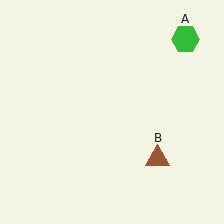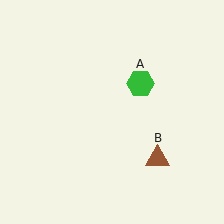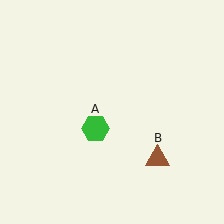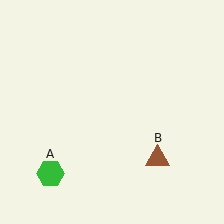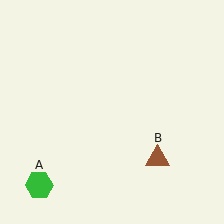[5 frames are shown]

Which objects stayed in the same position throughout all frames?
Brown triangle (object B) remained stationary.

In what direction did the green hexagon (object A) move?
The green hexagon (object A) moved down and to the left.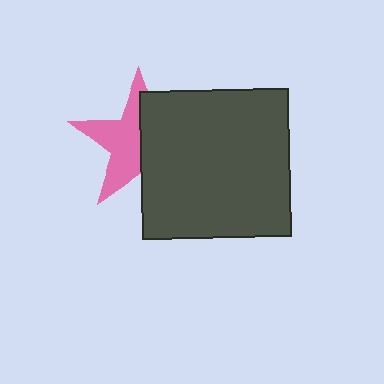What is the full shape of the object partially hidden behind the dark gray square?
The partially hidden object is a pink star.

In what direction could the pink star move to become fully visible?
The pink star could move left. That would shift it out from behind the dark gray square entirely.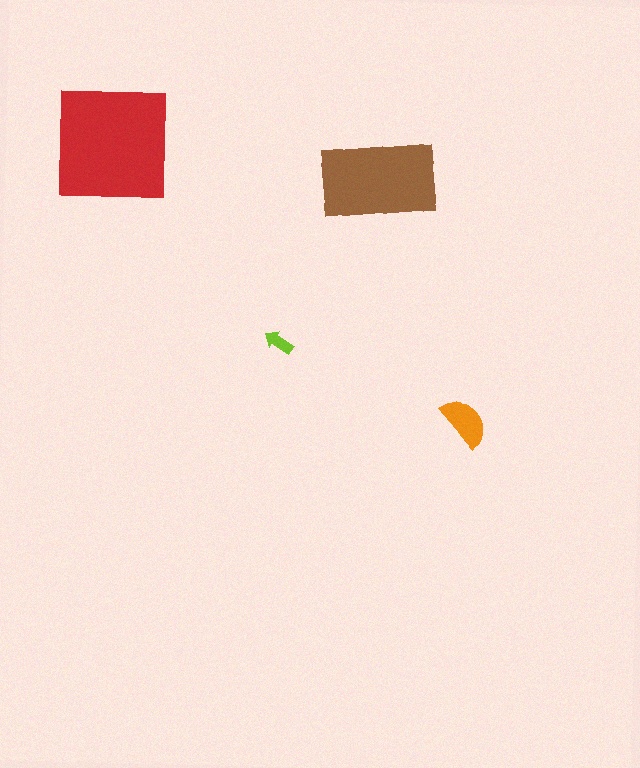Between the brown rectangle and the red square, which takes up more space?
The red square.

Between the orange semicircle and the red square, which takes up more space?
The red square.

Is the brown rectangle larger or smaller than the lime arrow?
Larger.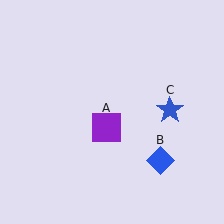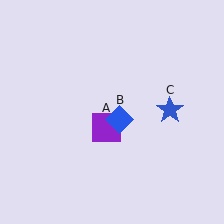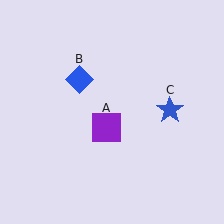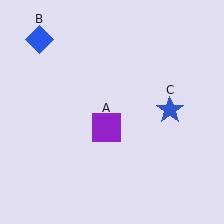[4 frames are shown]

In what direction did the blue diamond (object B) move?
The blue diamond (object B) moved up and to the left.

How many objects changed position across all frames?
1 object changed position: blue diamond (object B).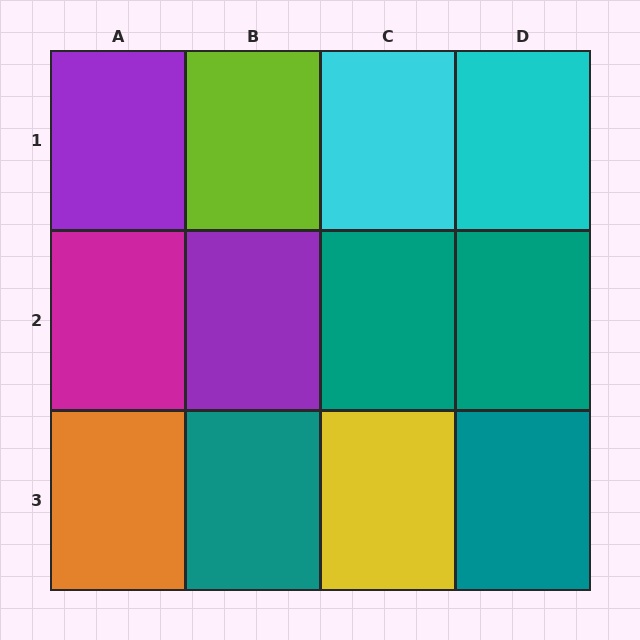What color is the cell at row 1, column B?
Lime.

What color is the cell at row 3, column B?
Teal.